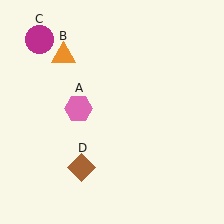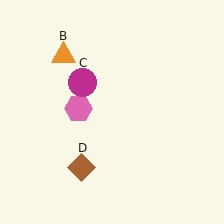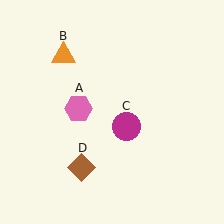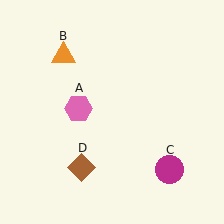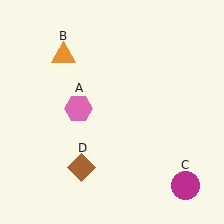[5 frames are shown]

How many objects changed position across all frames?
1 object changed position: magenta circle (object C).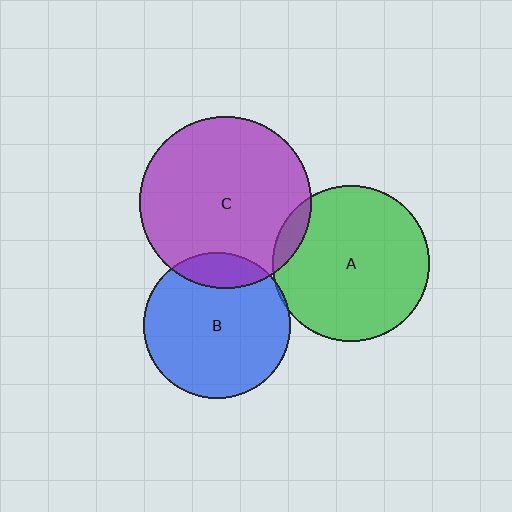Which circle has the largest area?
Circle C (purple).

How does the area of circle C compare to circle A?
Approximately 1.2 times.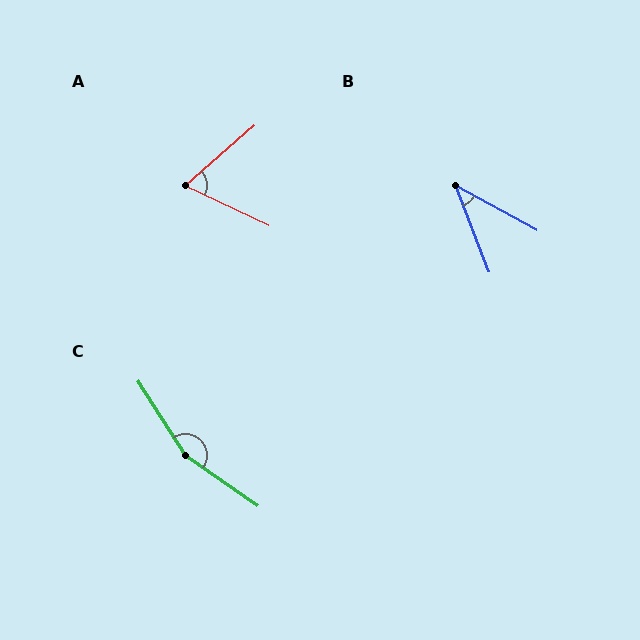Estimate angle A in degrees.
Approximately 66 degrees.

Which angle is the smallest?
B, at approximately 41 degrees.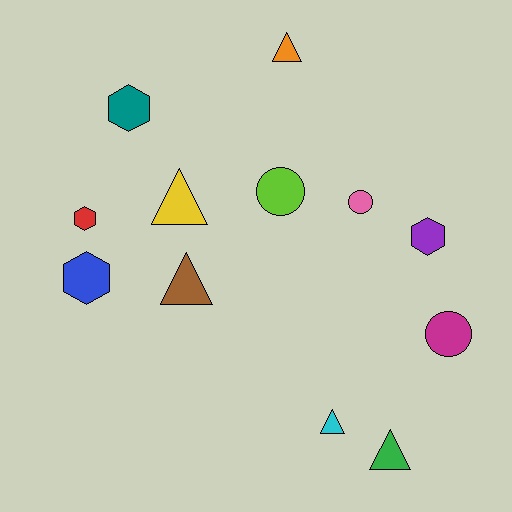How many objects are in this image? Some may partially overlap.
There are 12 objects.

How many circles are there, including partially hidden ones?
There are 3 circles.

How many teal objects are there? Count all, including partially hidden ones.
There is 1 teal object.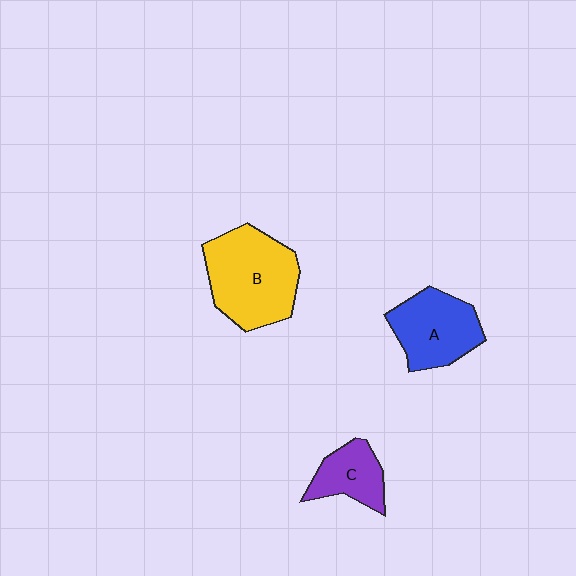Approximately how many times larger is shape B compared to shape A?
Approximately 1.4 times.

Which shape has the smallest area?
Shape C (purple).